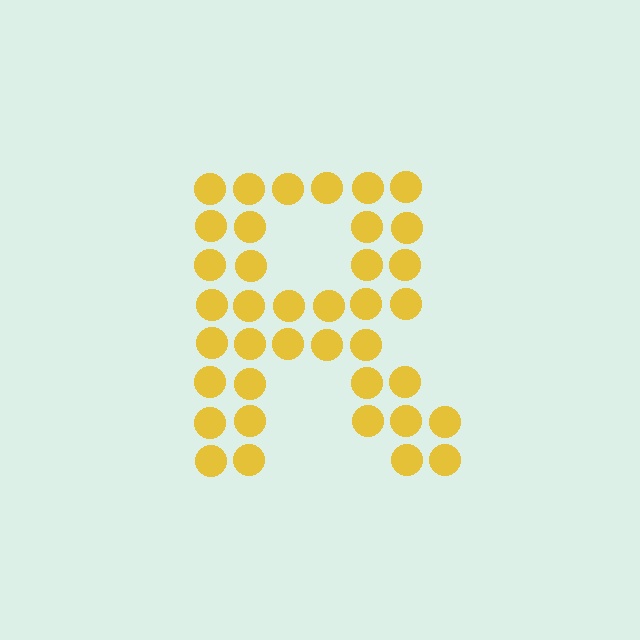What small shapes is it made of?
It is made of small circles.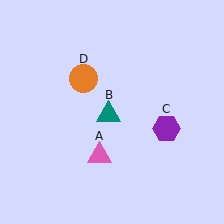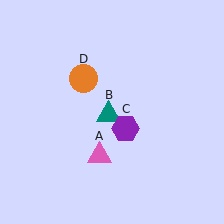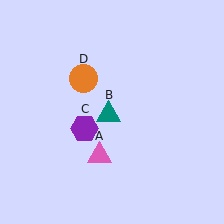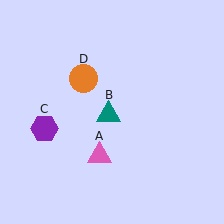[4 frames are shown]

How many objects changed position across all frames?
1 object changed position: purple hexagon (object C).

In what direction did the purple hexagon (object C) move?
The purple hexagon (object C) moved left.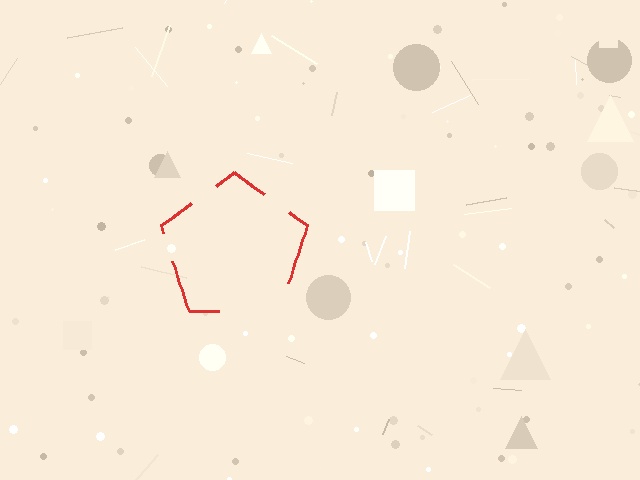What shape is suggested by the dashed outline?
The dashed outline suggests a pentagon.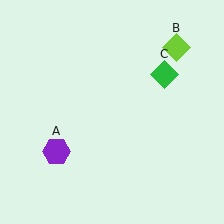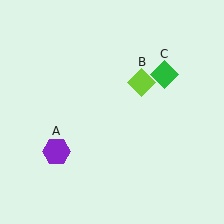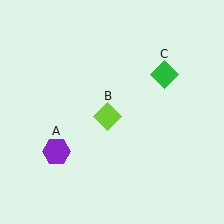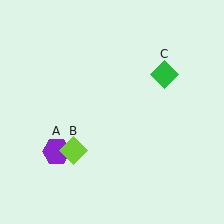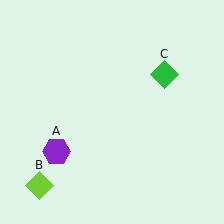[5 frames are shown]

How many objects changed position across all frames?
1 object changed position: lime diamond (object B).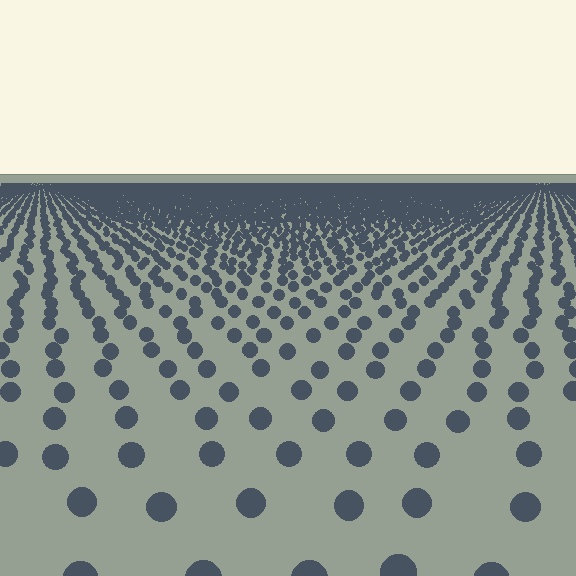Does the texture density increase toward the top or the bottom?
Density increases toward the top.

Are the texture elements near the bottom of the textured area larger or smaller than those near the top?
Larger. Near the bottom, elements are closer to the viewer and appear at a bigger on-screen size.